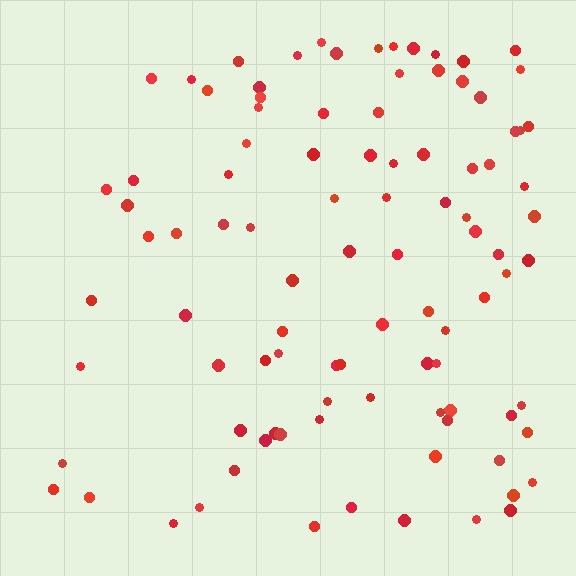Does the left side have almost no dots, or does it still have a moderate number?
Still a moderate number, just noticeably fewer than the right.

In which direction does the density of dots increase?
From left to right, with the right side densest.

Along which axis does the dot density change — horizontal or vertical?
Horizontal.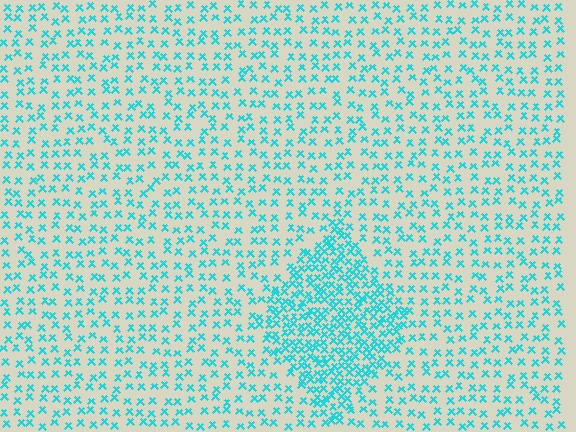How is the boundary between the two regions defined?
The boundary is defined by a change in element density (approximately 2.3x ratio). All elements are the same color, size, and shape.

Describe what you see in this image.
The image contains small cyan elements arranged at two different densities. A diamond-shaped region is visible where the elements are more densely packed than the surrounding area.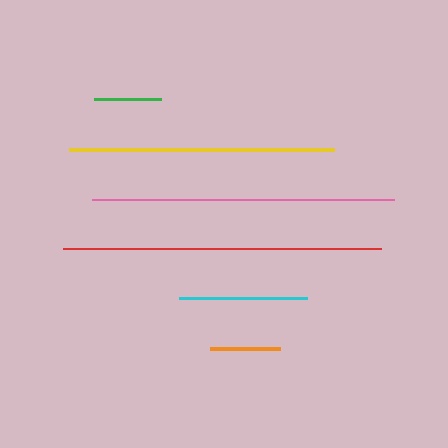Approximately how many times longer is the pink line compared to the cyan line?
The pink line is approximately 2.4 times the length of the cyan line.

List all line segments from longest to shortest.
From longest to shortest: red, pink, yellow, cyan, orange, green.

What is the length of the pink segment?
The pink segment is approximately 301 pixels long.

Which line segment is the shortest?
The green line is the shortest at approximately 68 pixels.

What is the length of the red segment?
The red segment is approximately 318 pixels long.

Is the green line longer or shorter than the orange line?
The orange line is longer than the green line.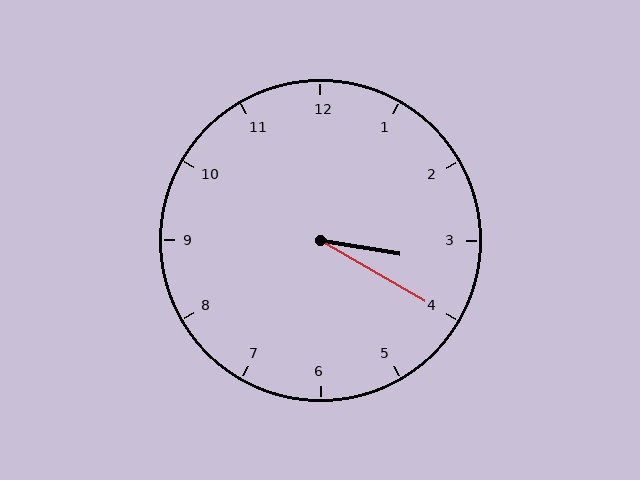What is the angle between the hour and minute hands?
Approximately 20 degrees.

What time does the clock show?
3:20.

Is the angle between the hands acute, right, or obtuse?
It is acute.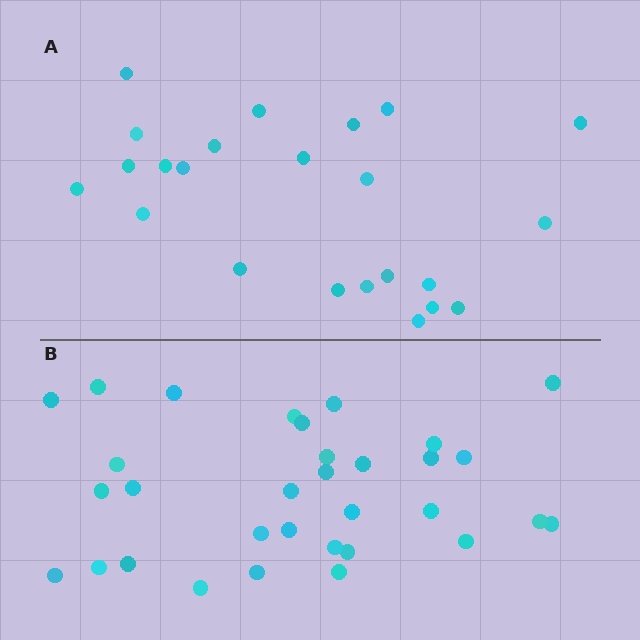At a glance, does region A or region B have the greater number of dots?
Region B (the bottom region) has more dots.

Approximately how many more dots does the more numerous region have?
Region B has roughly 8 or so more dots than region A.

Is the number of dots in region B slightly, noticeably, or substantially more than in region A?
Region B has noticeably more, but not dramatically so. The ratio is roughly 1.4 to 1.